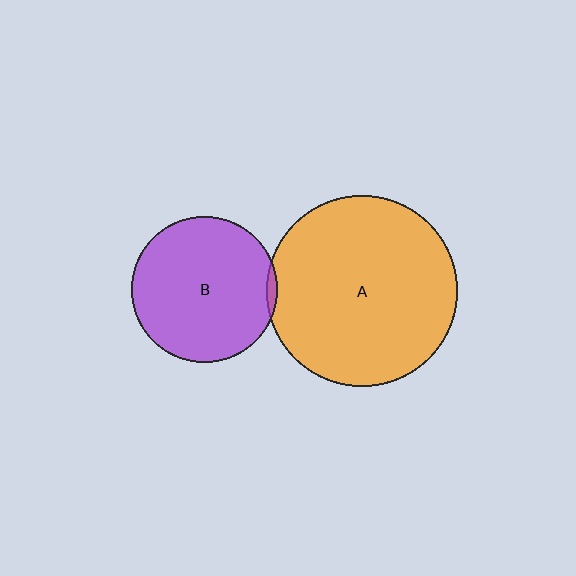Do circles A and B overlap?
Yes.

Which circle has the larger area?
Circle A (orange).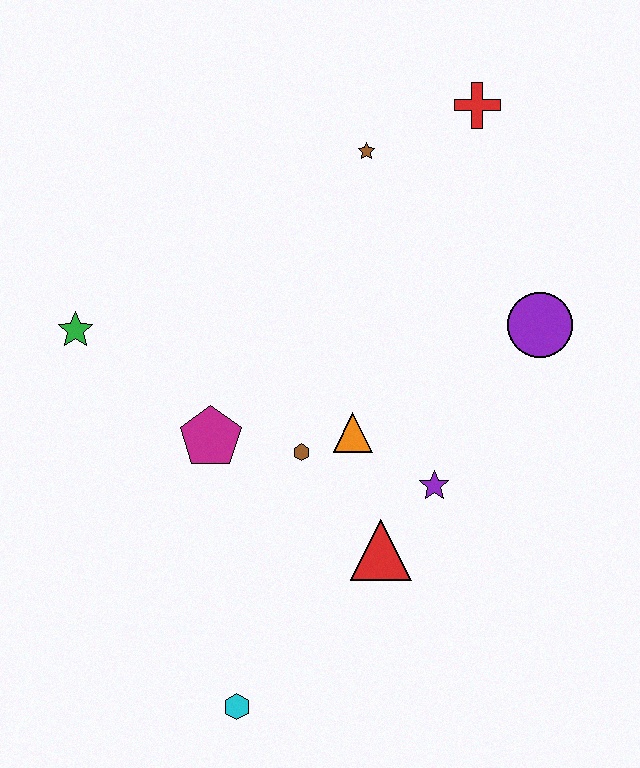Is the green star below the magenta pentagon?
No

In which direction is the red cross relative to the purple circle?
The red cross is above the purple circle.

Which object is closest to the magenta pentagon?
The brown hexagon is closest to the magenta pentagon.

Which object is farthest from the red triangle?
The red cross is farthest from the red triangle.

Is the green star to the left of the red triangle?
Yes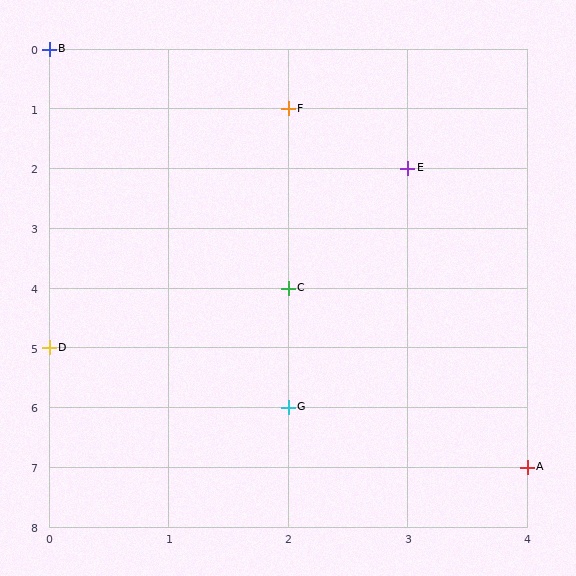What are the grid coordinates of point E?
Point E is at grid coordinates (3, 2).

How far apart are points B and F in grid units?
Points B and F are 2 columns and 1 row apart (about 2.2 grid units diagonally).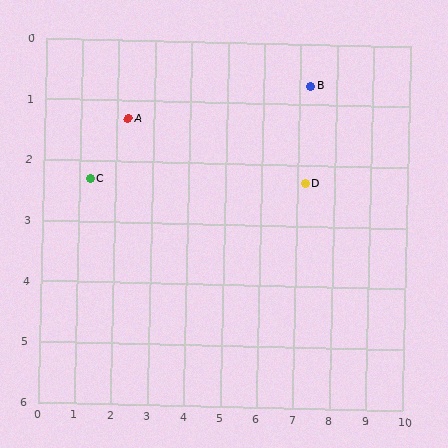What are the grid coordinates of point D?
Point D is at approximately (7.2, 2.3).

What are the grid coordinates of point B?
Point B is at approximately (7.3, 0.7).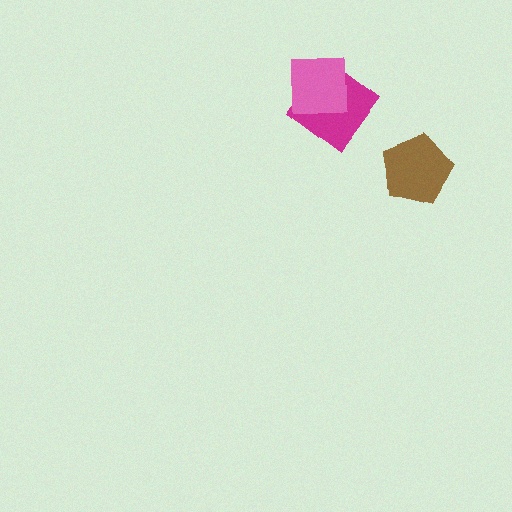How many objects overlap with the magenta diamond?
1 object overlaps with the magenta diamond.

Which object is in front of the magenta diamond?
The pink square is in front of the magenta diamond.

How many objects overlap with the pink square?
1 object overlaps with the pink square.